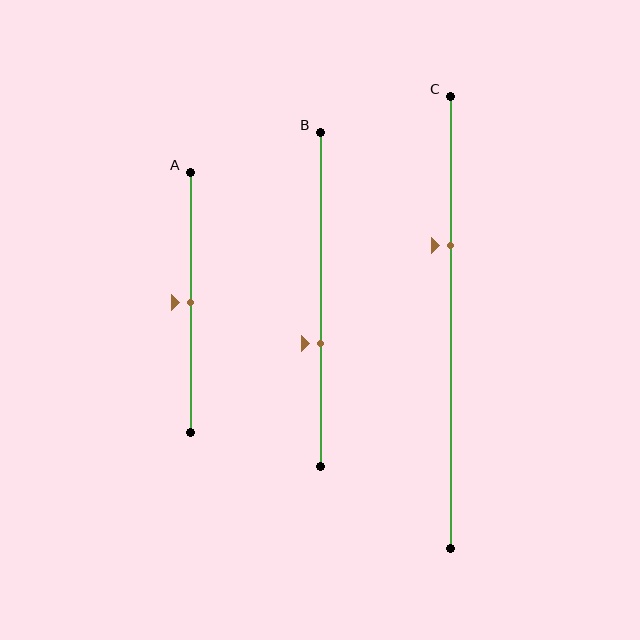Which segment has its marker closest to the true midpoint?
Segment A has its marker closest to the true midpoint.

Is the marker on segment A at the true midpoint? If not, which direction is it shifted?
Yes, the marker on segment A is at the true midpoint.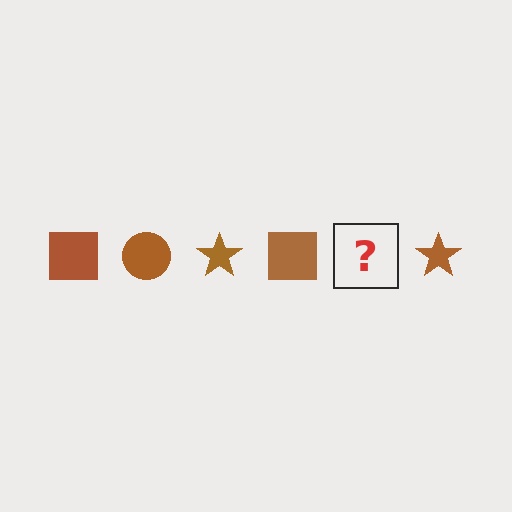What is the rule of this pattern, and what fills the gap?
The rule is that the pattern cycles through square, circle, star shapes in brown. The gap should be filled with a brown circle.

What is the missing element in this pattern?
The missing element is a brown circle.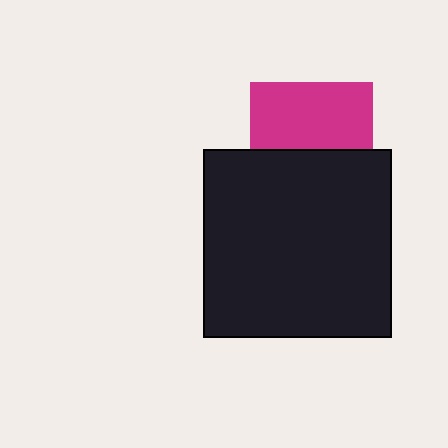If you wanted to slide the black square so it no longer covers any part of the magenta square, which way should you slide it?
Slide it down — that is the most direct way to separate the two shapes.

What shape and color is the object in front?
The object in front is a black square.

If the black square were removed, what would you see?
You would see the complete magenta square.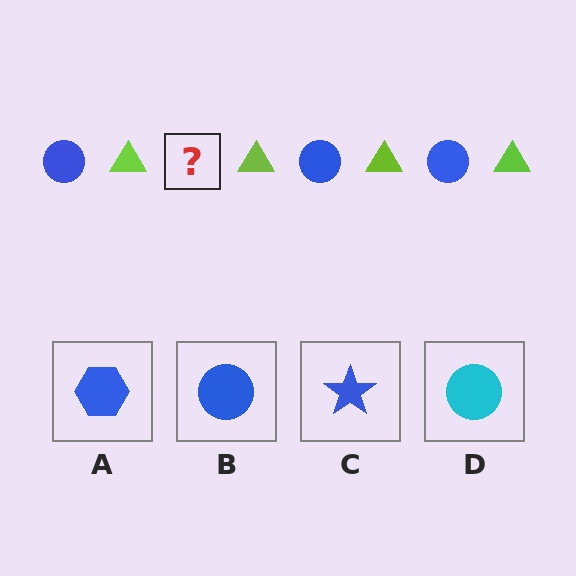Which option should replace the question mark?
Option B.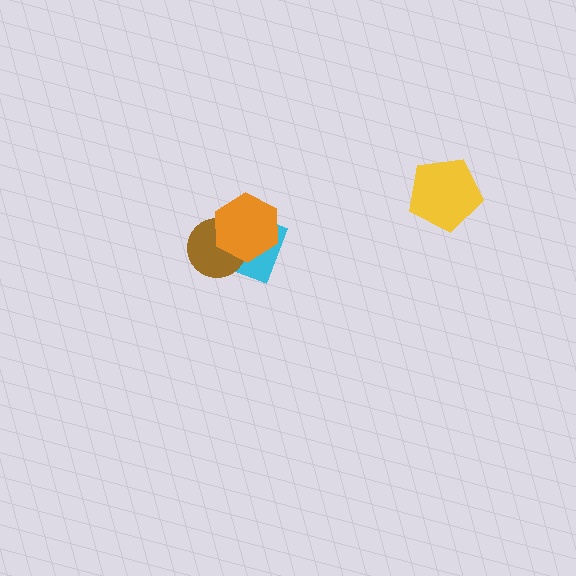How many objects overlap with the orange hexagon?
2 objects overlap with the orange hexagon.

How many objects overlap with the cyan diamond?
2 objects overlap with the cyan diamond.